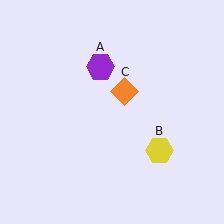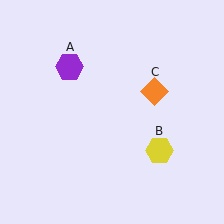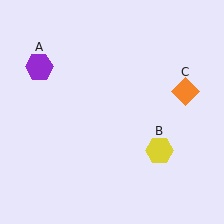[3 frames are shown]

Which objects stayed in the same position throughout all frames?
Yellow hexagon (object B) remained stationary.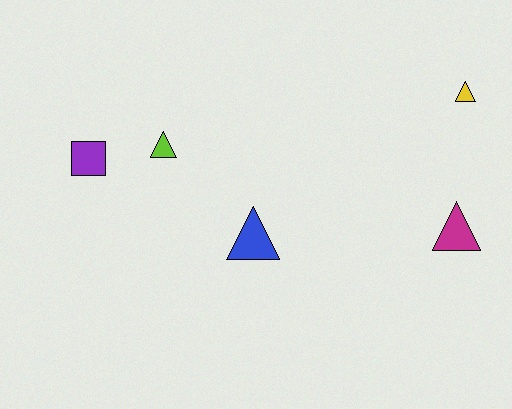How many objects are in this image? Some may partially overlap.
There are 5 objects.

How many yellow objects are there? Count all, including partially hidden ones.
There is 1 yellow object.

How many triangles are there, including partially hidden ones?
There are 4 triangles.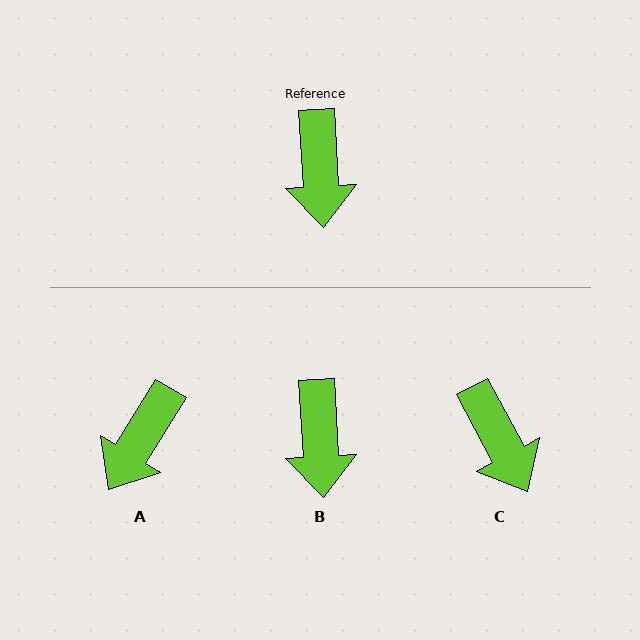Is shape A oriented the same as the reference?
No, it is off by about 35 degrees.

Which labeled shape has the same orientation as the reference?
B.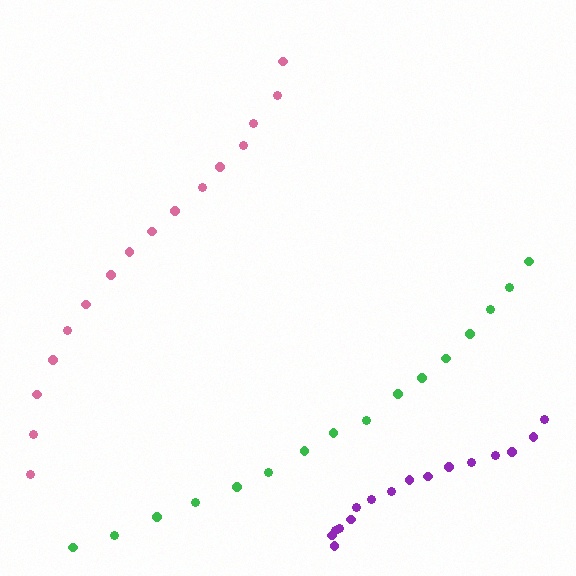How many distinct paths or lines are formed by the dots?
There are 3 distinct paths.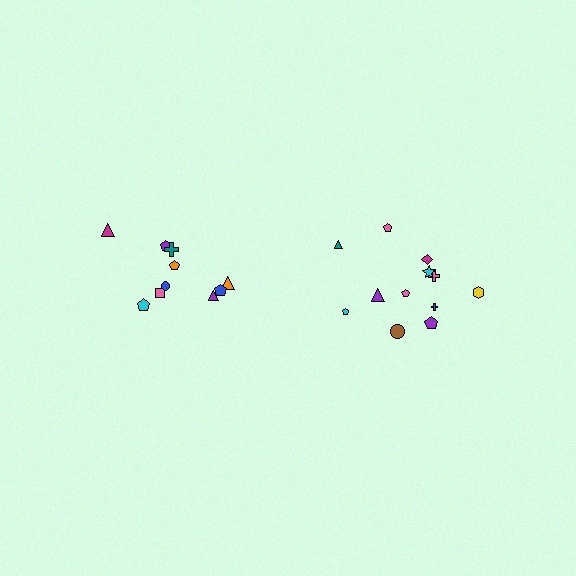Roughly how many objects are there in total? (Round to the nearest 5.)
Roughly 20 objects in total.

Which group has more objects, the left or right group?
The right group.